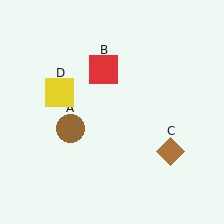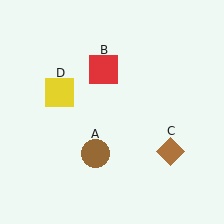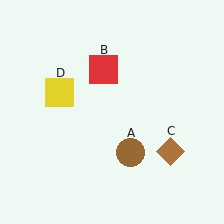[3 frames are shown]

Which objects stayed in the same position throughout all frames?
Red square (object B) and brown diamond (object C) and yellow square (object D) remained stationary.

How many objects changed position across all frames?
1 object changed position: brown circle (object A).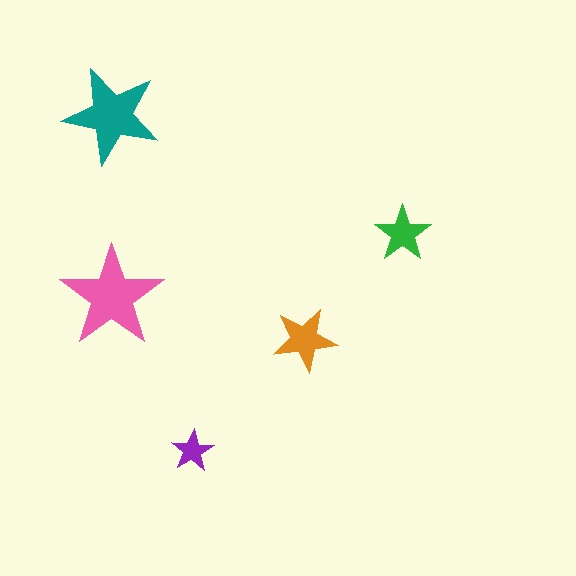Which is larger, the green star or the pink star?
The pink one.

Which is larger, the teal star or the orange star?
The teal one.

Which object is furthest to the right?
The green star is rightmost.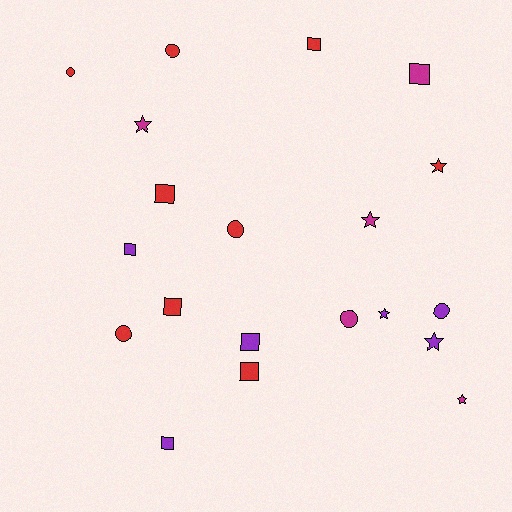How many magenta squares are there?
There is 1 magenta square.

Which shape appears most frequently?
Square, with 8 objects.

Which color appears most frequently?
Red, with 9 objects.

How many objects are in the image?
There are 20 objects.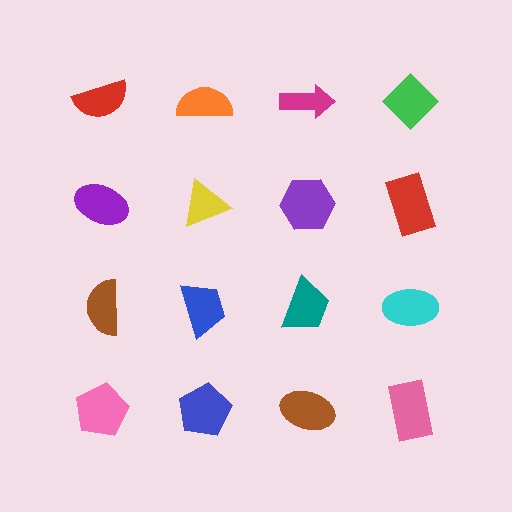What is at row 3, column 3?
A teal trapezoid.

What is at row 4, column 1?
A pink pentagon.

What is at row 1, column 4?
A green diamond.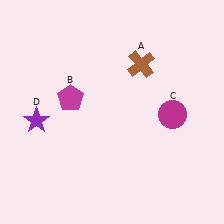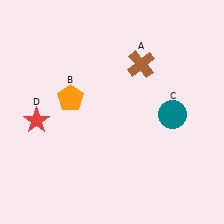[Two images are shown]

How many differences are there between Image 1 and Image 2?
There are 3 differences between the two images.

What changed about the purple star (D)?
In Image 1, D is purple. In Image 2, it changed to red.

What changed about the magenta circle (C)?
In Image 1, C is magenta. In Image 2, it changed to teal.